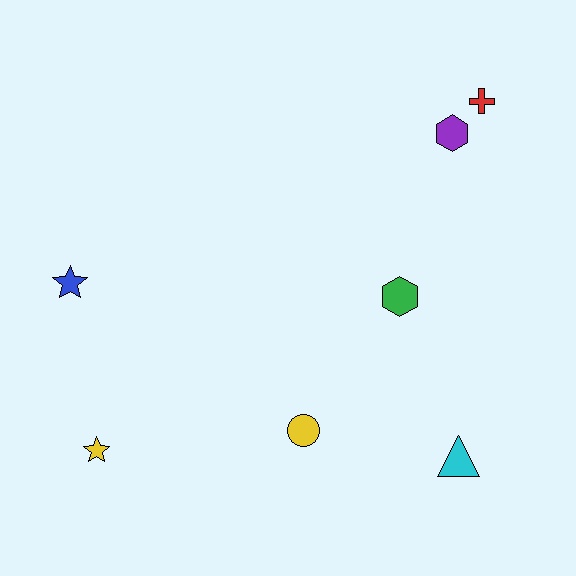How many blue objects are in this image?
There is 1 blue object.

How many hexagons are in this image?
There are 2 hexagons.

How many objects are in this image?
There are 7 objects.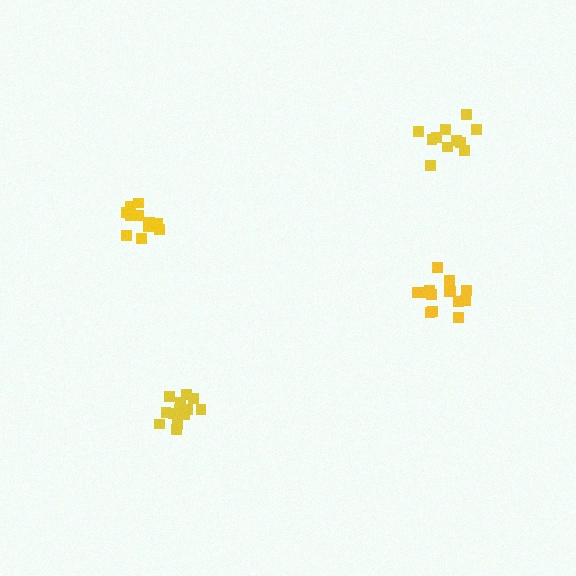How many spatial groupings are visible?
There are 4 spatial groupings.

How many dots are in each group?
Group 1: 14 dots, Group 2: 11 dots, Group 3: 11 dots, Group 4: 13 dots (49 total).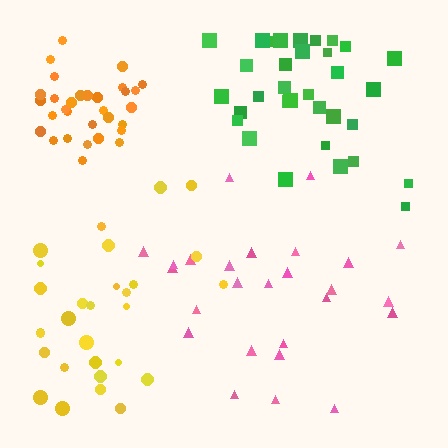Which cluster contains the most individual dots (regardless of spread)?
Green (33).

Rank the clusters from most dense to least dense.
orange, green, yellow, pink.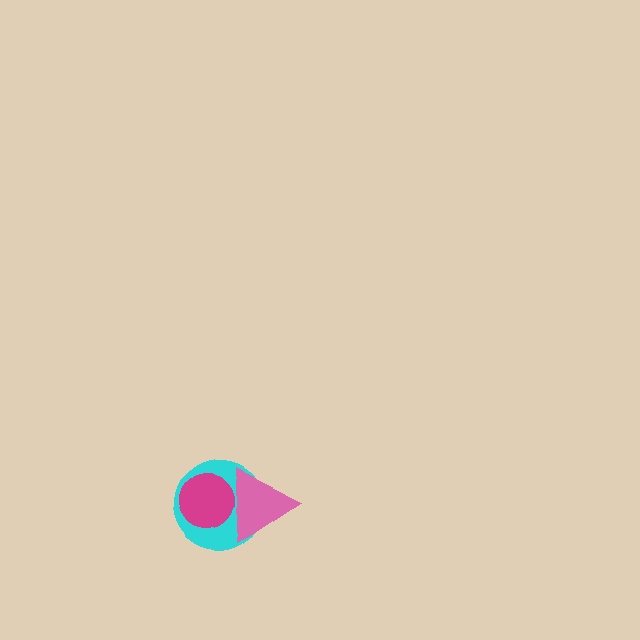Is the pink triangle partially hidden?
No, no other shape covers it.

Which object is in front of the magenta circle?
The pink triangle is in front of the magenta circle.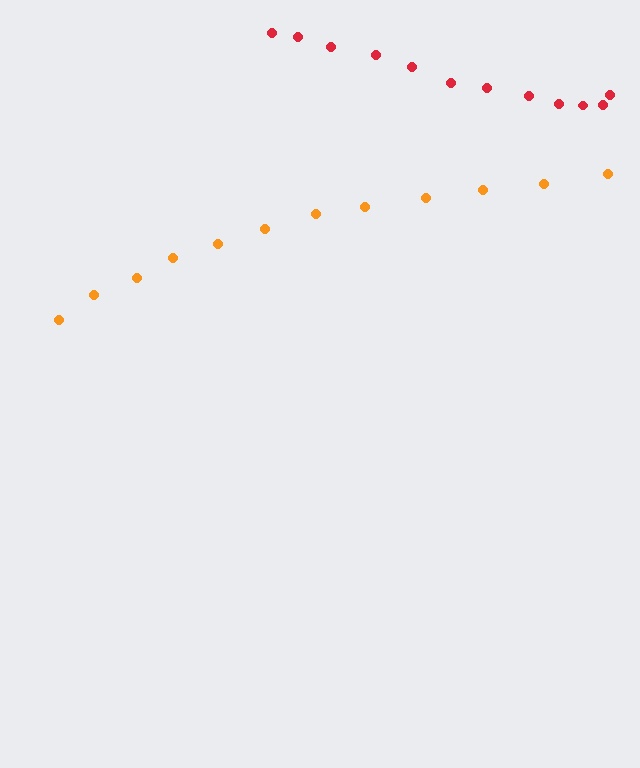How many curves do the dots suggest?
There are 2 distinct paths.